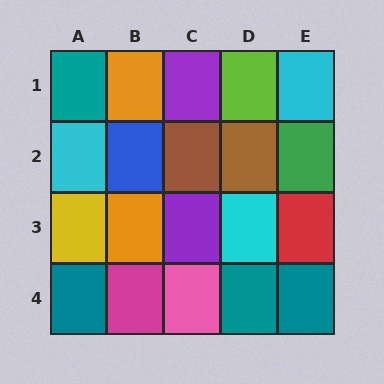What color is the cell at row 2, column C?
Brown.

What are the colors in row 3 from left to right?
Yellow, orange, purple, cyan, red.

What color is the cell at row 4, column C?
Pink.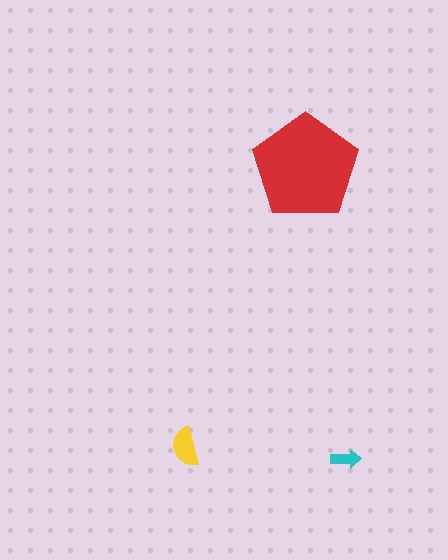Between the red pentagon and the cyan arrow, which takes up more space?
The red pentagon.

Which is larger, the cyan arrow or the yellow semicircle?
The yellow semicircle.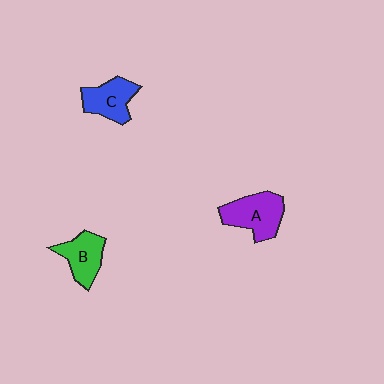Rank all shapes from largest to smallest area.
From largest to smallest: A (purple), C (blue), B (green).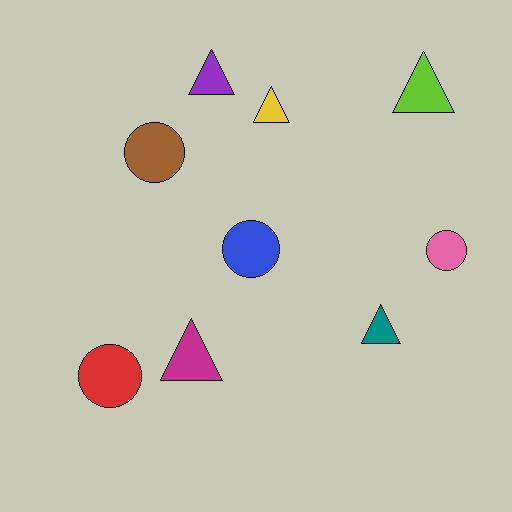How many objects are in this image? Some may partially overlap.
There are 9 objects.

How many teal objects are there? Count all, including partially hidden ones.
There is 1 teal object.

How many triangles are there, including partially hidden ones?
There are 5 triangles.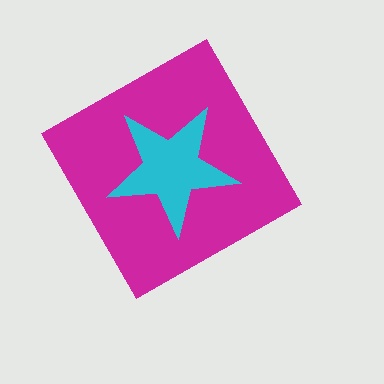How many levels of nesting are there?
2.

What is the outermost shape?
The magenta diamond.